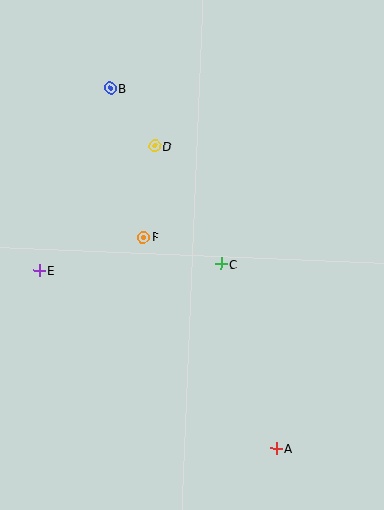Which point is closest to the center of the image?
Point C at (221, 264) is closest to the center.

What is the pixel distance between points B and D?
The distance between B and D is 73 pixels.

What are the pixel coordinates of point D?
Point D is at (155, 146).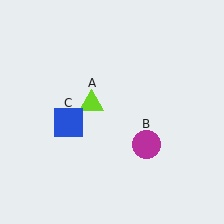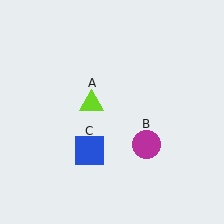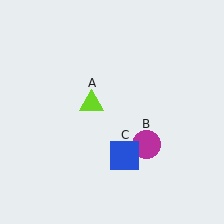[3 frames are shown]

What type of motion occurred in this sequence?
The blue square (object C) rotated counterclockwise around the center of the scene.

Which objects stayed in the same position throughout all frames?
Lime triangle (object A) and magenta circle (object B) remained stationary.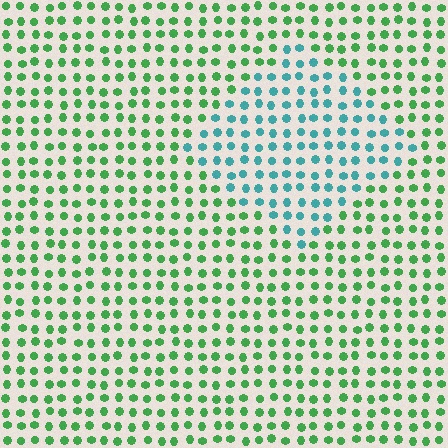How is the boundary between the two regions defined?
The boundary is defined purely by a slight shift in hue (about 53 degrees). Spacing, size, and orientation are identical on both sides.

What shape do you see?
I see a diamond.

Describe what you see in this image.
The image is filled with small green elements in a uniform arrangement. A diamond-shaped region is visible where the elements are tinted to a slightly different hue, forming a subtle color boundary.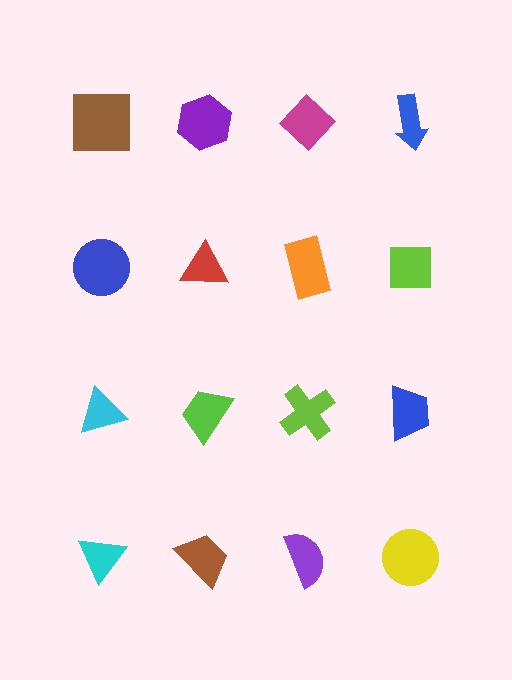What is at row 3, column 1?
A cyan triangle.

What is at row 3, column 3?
A lime cross.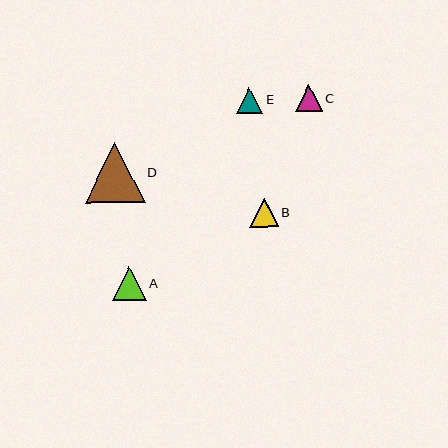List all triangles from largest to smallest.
From largest to smallest: D, A, B, C, E.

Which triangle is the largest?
Triangle D is the largest with a size of approximately 60 pixels.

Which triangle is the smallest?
Triangle E is the smallest with a size of approximately 26 pixels.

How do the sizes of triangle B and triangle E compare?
Triangle B and triangle E are approximately the same size.